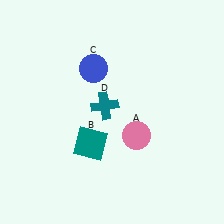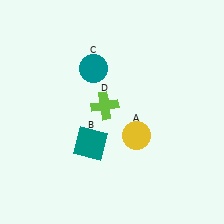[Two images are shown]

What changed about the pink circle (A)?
In Image 1, A is pink. In Image 2, it changed to yellow.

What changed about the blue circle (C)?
In Image 1, C is blue. In Image 2, it changed to teal.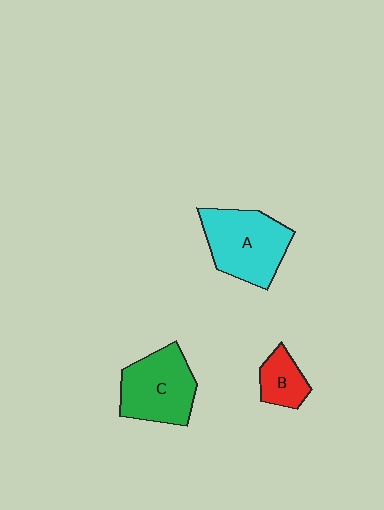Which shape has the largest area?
Shape A (cyan).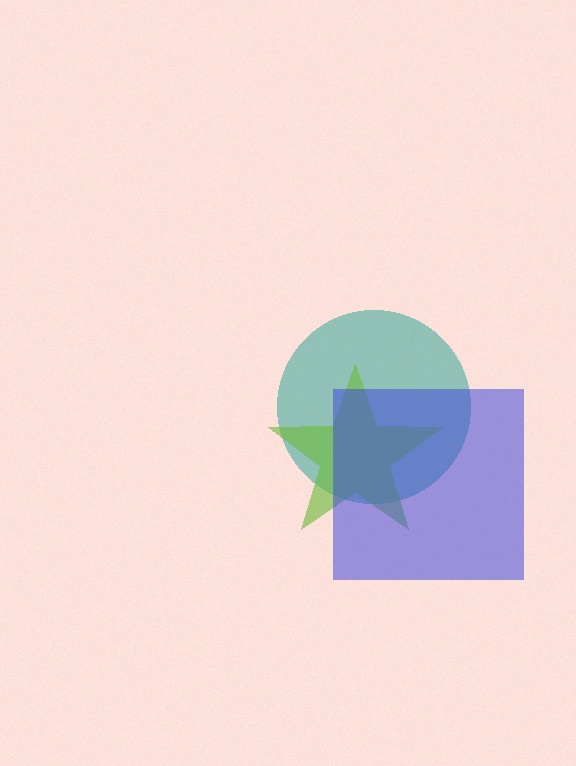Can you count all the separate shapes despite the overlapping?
Yes, there are 3 separate shapes.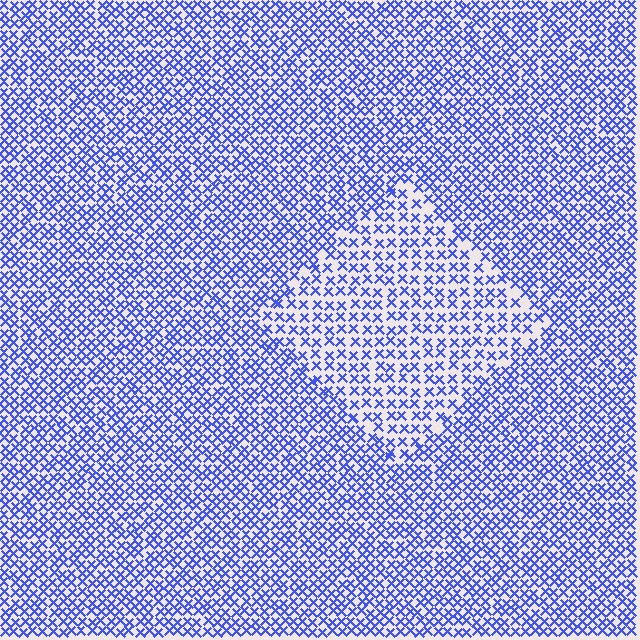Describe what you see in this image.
The image contains small blue elements arranged at two different densities. A diamond-shaped region is visible where the elements are less densely packed than the surrounding area.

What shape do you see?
I see a diamond.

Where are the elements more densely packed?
The elements are more densely packed outside the diamond boundary.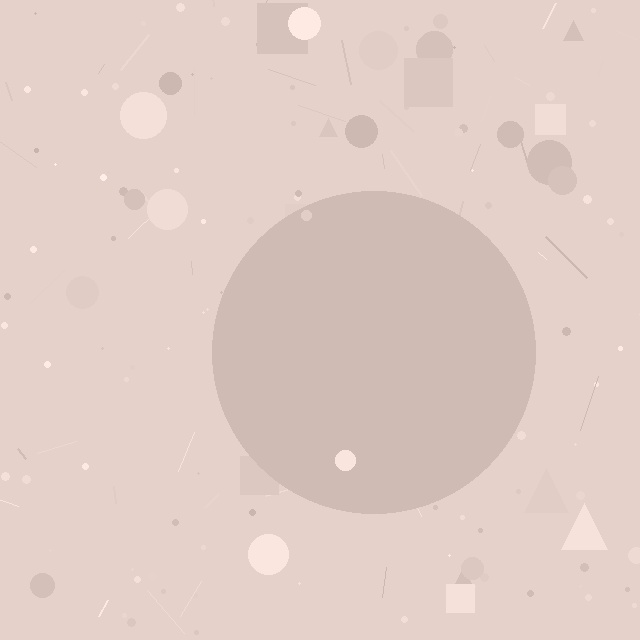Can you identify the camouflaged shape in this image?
The camouflaged shape is a circle.